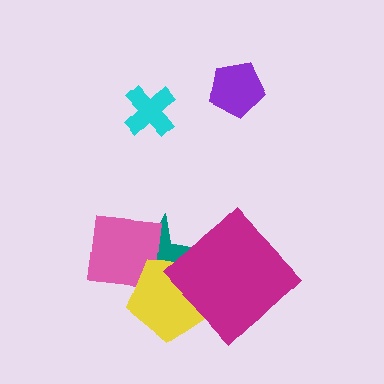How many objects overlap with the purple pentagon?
0 objects overlap with the purple pentagon.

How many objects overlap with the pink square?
2 objects overlap with the pink square.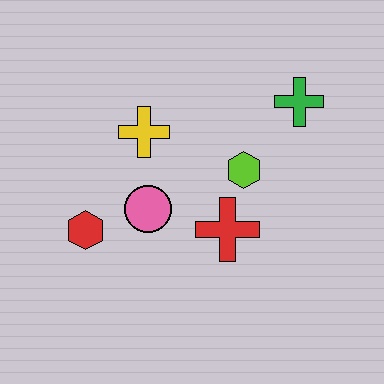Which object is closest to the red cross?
The lime hexagon is closest to the red cross.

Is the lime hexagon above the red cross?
Yes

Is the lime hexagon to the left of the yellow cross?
No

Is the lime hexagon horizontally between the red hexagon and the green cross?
Yes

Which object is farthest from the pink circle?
The green cross is farthest from the pink circle.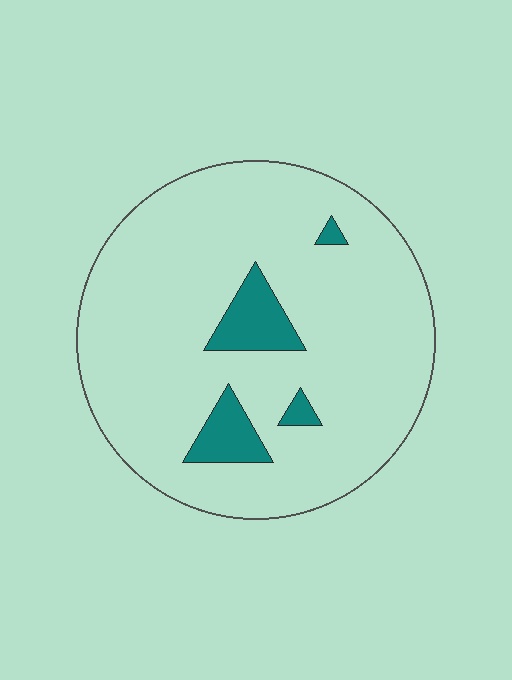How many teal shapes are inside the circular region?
4.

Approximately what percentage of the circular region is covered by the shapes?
Approximately 10%.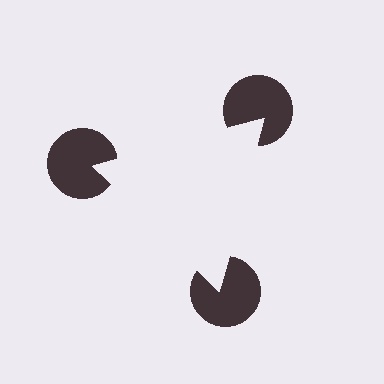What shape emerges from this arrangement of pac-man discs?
An illusory triangle — its edges are inferred from the aligned wedge cuts in the pac-man discs, not physically drawn.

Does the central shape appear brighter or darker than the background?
It typically appears slightly brighter than the background, even though no actual brightness change is drawn.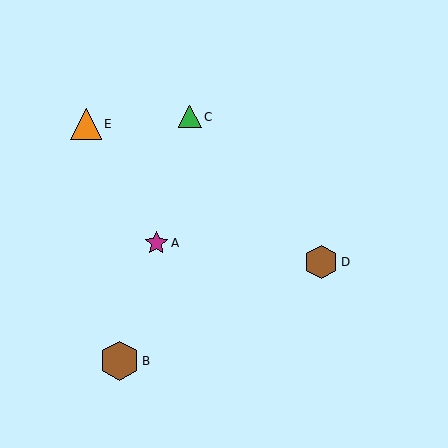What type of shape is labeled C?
Shape C is a green triangle.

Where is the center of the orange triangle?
The center of the orange triangle is at (86, 124).